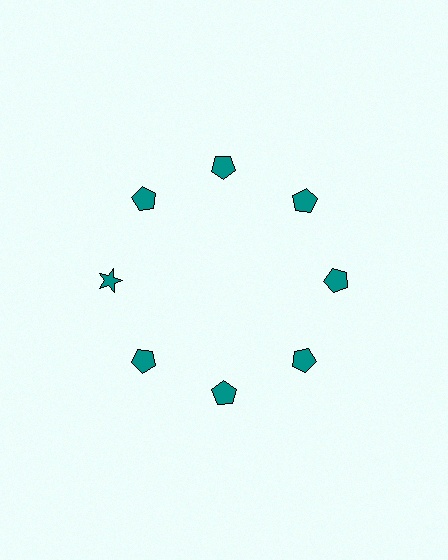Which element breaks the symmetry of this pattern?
The teal star at roughly the 9 o'clock position breaks the symmetry. All other shapes are teal pentagons.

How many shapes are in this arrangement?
There are 8 shapes arranged in a ring pattern.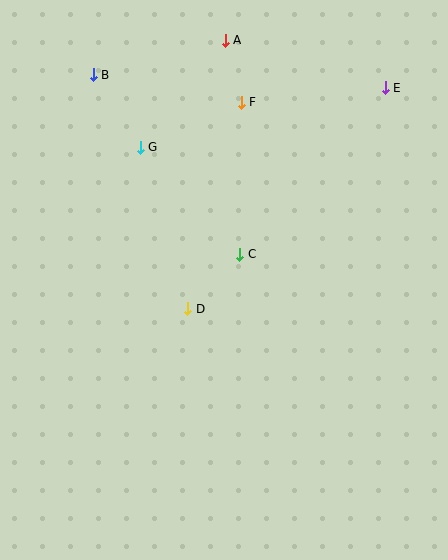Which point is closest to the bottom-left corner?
Point D is closest to the bottom-left corner.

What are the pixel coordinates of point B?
Point B is at (93, 75).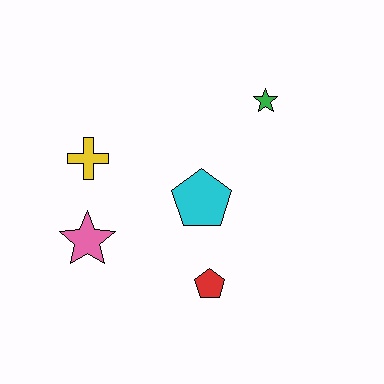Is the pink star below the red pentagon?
No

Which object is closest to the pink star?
The yellow cross is closest to the pink star.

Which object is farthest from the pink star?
The green star is farthest from the pink star.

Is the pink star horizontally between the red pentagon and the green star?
No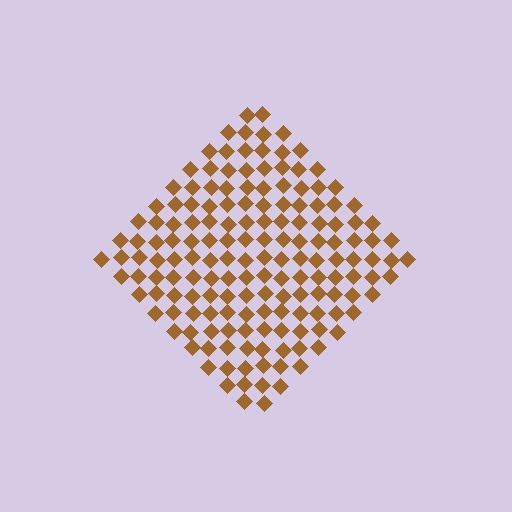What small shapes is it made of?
It is made of small diamonds.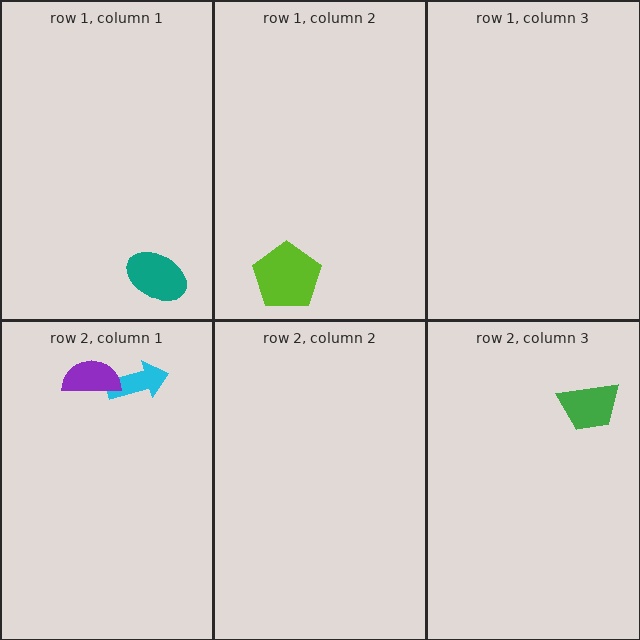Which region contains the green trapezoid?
The row 2, column 3 region.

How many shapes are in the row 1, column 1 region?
1.